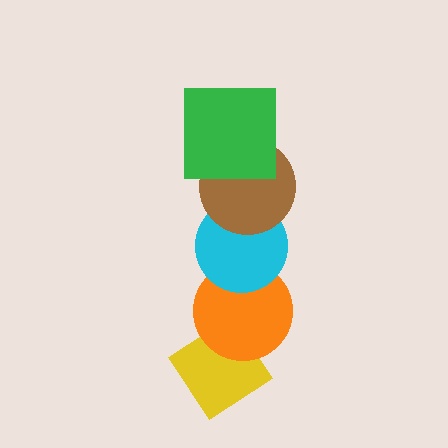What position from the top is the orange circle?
The orange circle is 4th from the top.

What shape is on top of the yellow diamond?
The orange circle is on top of the yellow diamond.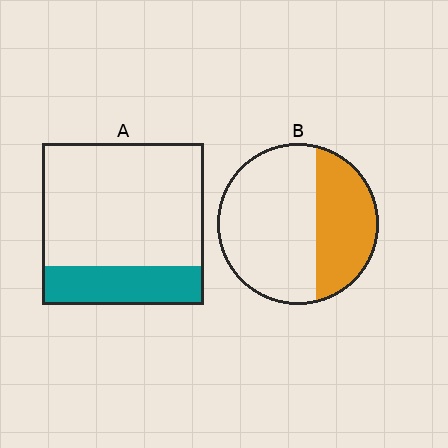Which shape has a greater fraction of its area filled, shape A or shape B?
Shape B.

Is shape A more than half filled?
No.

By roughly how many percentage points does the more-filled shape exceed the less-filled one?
By roughly 10 percentage points (B over A).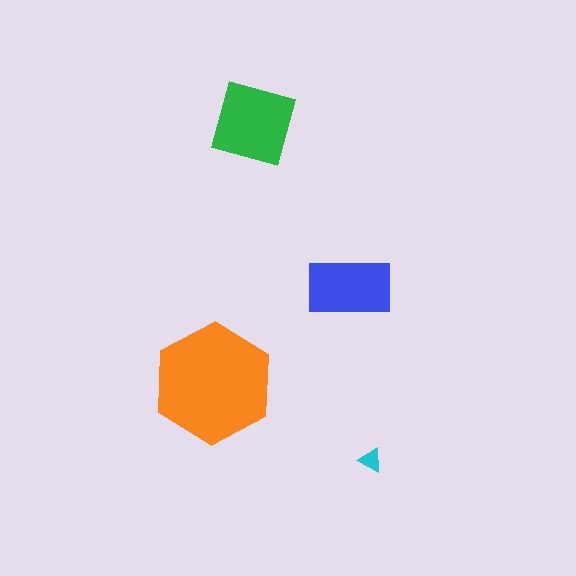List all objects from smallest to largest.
The cyan triangle, the blue rectangle, the green diamond, the orange hexagon.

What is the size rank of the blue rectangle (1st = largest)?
3rd.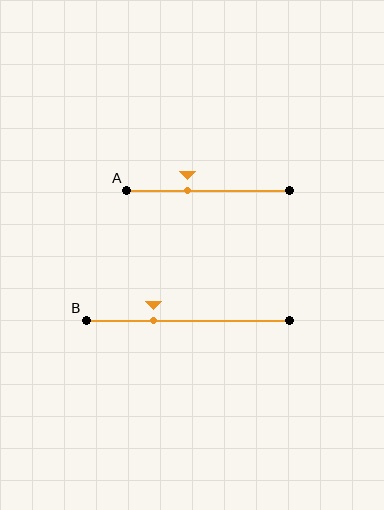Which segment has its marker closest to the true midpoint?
Segment A has its marker closest to the true midpoint.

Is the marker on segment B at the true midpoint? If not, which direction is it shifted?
No, the marker on segment B is shifted to the left by about 17% of the segment length.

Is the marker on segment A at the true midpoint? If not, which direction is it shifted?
No, the marker on segment A is shifted to the left by about 13% of the segment length.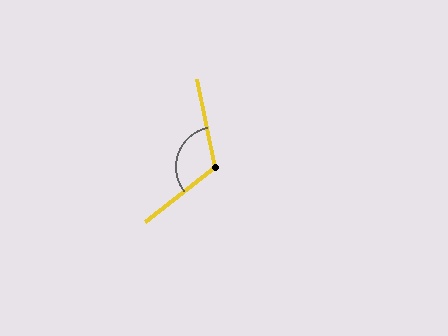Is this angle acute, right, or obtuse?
It is obtuse.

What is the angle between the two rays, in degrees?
Approximately 116 degrees.